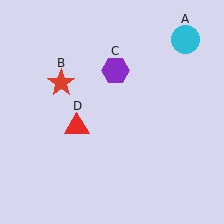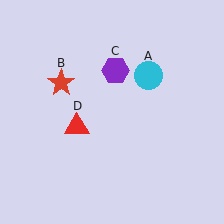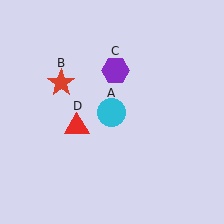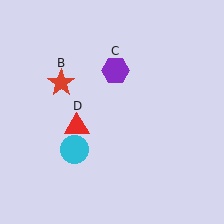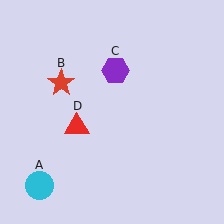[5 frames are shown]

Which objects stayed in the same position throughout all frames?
Red star (object B) and purple hexagon (object C) and red triangle (object D) remained stationary.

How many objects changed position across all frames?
1 object changed position: cyan circle (object A).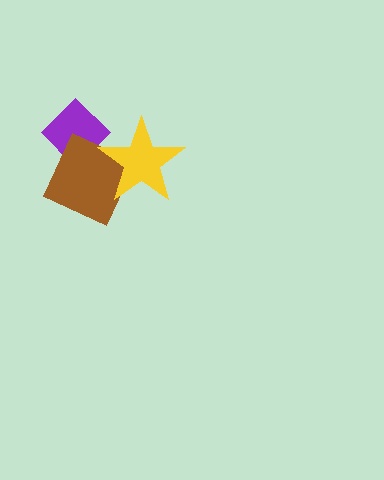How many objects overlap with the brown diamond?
2 objects overlap with the brown diamond.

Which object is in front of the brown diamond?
The yellow star is in front of the brown diamond.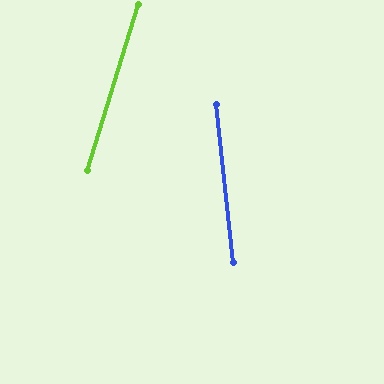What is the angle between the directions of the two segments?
Approximately 23 degrees.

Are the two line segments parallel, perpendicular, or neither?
Neither parallel nor perpendicular — they differ by about 23°.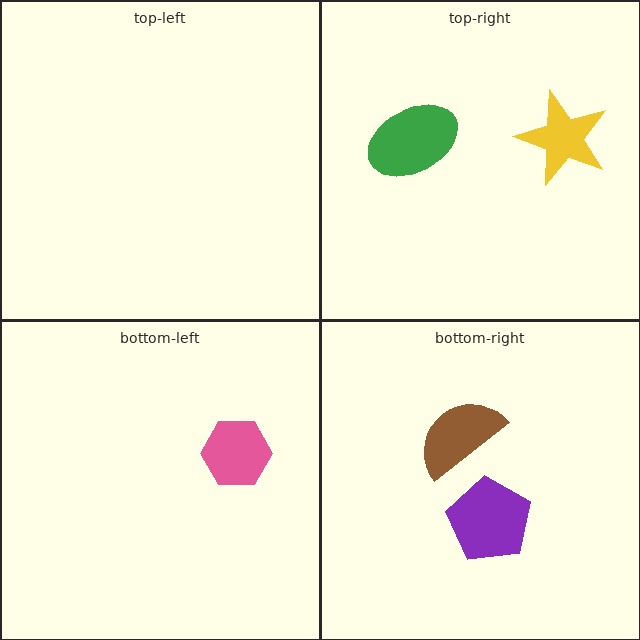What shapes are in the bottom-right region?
The purple pentagon, the brown semicircle.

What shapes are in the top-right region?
The green ellipse, the yellow star.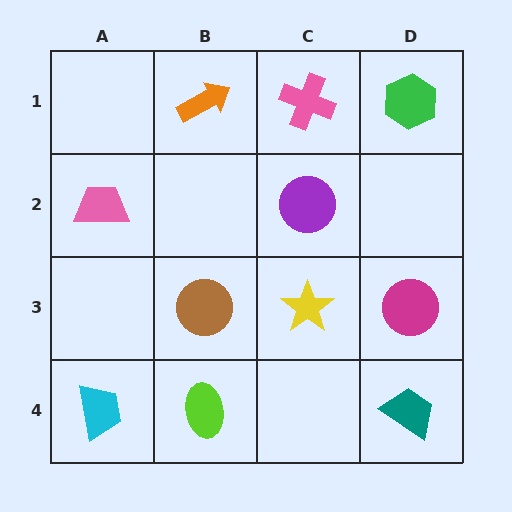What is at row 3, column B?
A brown circle.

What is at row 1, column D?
A green hexagon.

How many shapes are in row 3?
3 shapes.